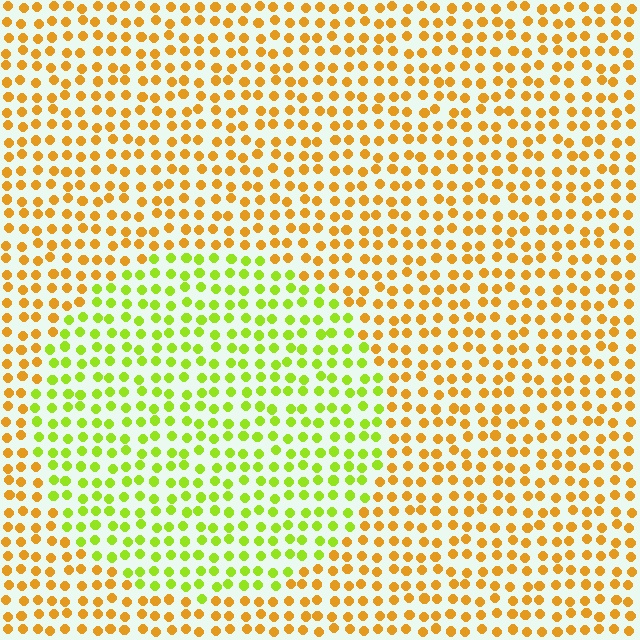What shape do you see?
I see a circle.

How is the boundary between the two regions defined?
The boundary is defined purely by a slight shift in hue (about 48 degrees). Spacing, size, and orientation are identical on both sides.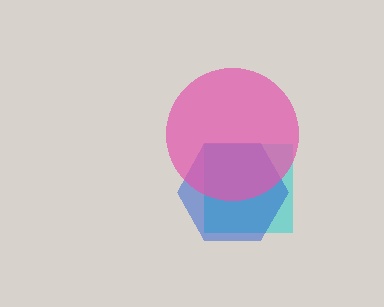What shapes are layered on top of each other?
The layered shapes are: a cyan square, a blue hexagon, a pink circle.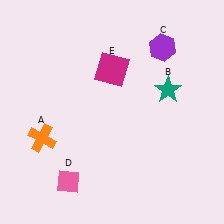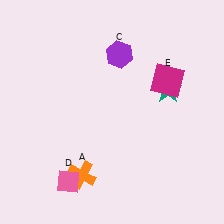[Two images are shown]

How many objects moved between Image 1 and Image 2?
3 objects moved between the two images.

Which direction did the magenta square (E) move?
The magenta square (E) moved right.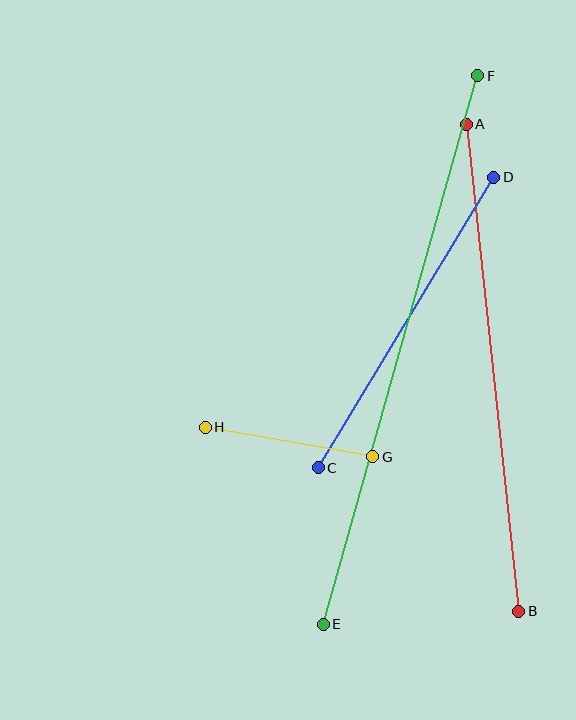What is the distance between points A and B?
The distance is approximately 490 pixels.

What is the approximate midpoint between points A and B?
The midpoint is at approximately (493, 368) pixels.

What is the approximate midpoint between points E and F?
The midpoint is at approximately (400, 350) pixels.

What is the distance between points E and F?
The distance is approximately 570 pixels.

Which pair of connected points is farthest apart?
Points E and F are farthest apart.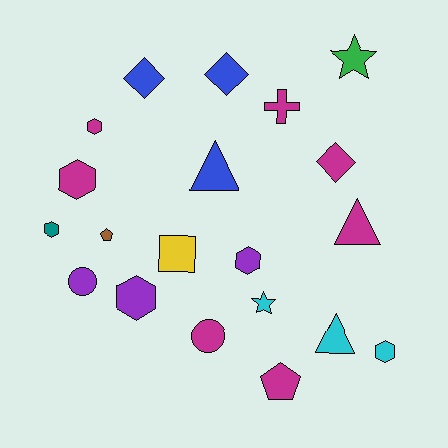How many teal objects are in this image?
There is 1 teal object.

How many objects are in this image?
There are 20 objects.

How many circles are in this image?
There are 2 circles.